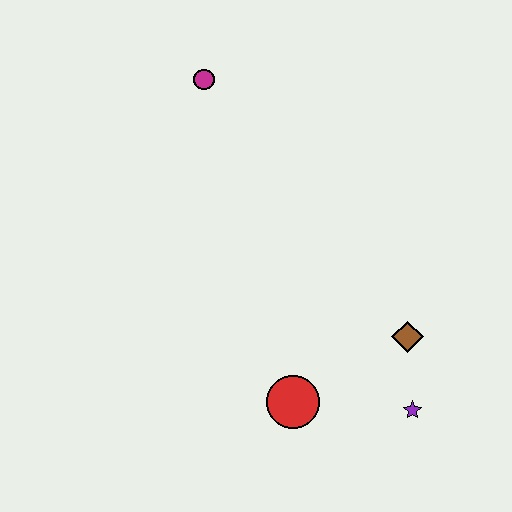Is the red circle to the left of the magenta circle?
No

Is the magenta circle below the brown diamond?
No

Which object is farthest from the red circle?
The magenta circle is farthest from the red circle.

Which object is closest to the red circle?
The purple star is closest to the red circle.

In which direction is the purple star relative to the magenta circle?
The purple star is below the magenta circle.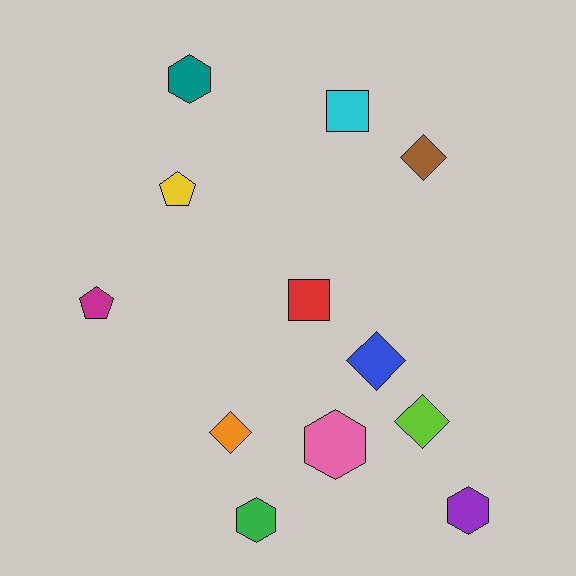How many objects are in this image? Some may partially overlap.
There are 12 objects.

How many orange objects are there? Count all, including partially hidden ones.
There is 1 orange object.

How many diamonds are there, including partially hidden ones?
There are 4 diamonds.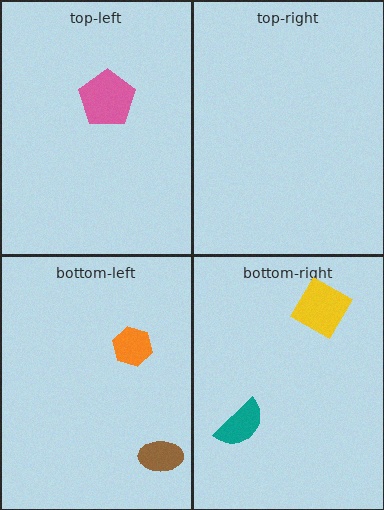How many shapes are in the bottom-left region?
2.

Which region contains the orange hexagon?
The bottom-left region.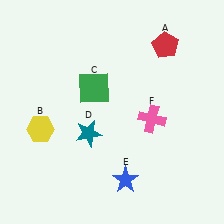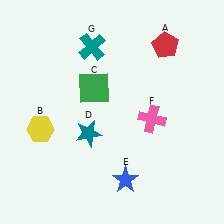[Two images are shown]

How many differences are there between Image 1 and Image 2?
There is 1 difference between the two images.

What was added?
A teal cross (G) was added in Image 2.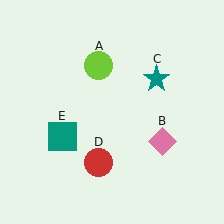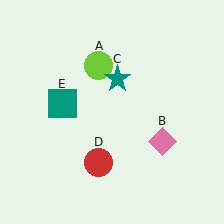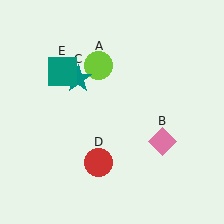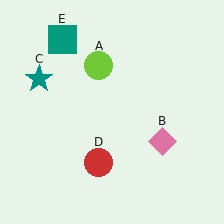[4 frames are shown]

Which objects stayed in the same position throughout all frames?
Lime circle (object A) and pink diamond (object B) and red circle (object D) remained stationary.